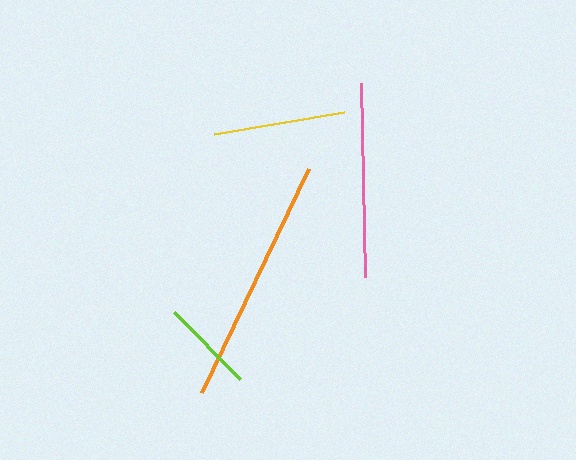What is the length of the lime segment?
The lime segment is approximately 94 pixels long.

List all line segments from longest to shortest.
From longest to shortest: orange, pink, yellow, lime.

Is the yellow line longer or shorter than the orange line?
The orange line is longer than the yellow line.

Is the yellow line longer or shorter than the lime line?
The yellow line is longer than the lime line.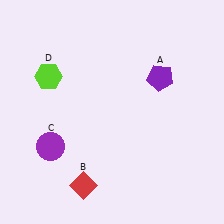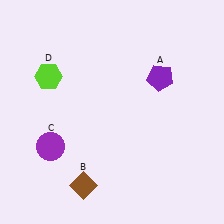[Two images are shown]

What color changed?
The diamond (B) changed from red in Image 1 to brown in Image 2.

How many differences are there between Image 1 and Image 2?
There is 1 difference between the two images.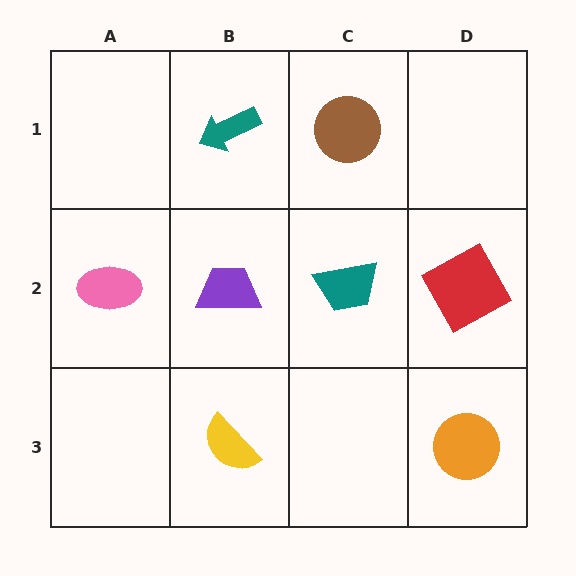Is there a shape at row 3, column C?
No, that cell is empty.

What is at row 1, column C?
A brown circle.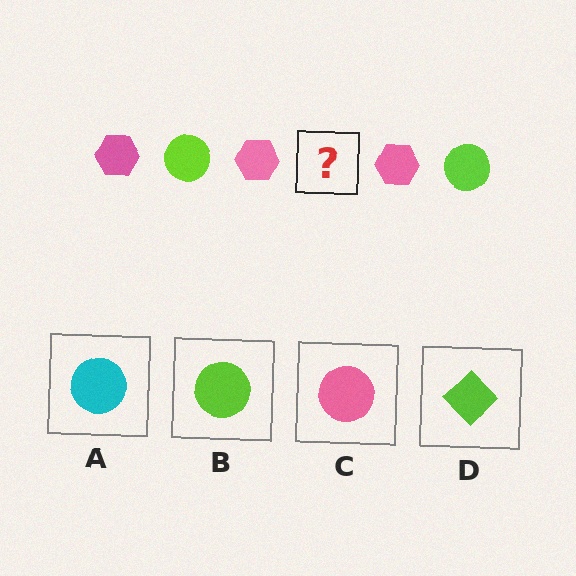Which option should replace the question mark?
Option B.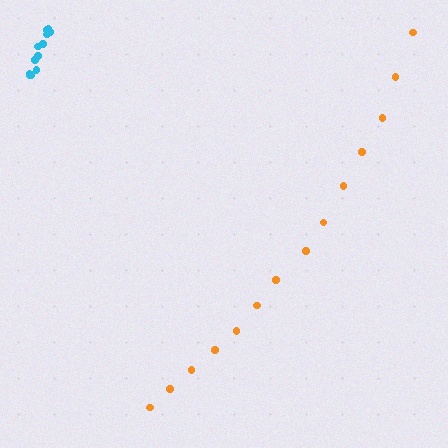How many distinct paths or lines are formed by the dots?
There are 2 distinct paths.